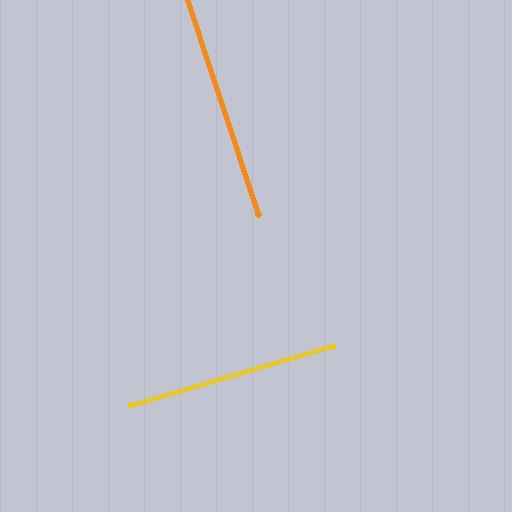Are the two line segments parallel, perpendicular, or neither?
Perpendicular — they meet at approximately 88°.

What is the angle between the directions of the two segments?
Approximately 88 degrees.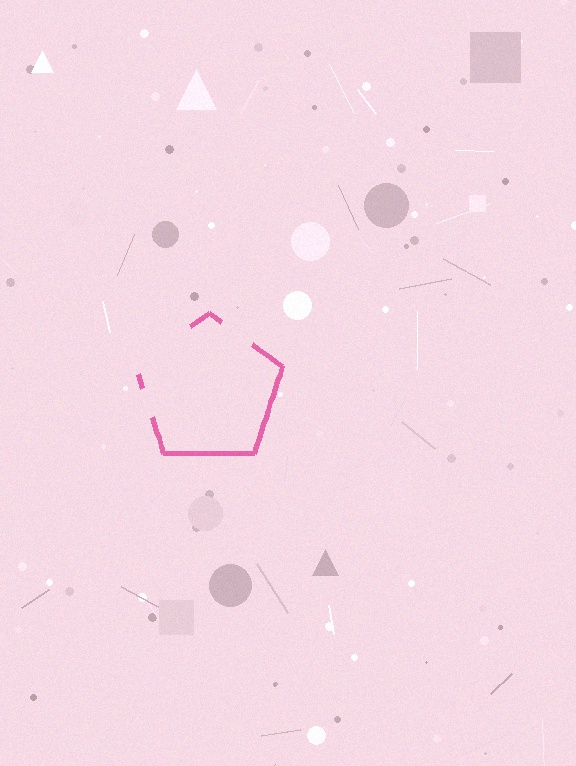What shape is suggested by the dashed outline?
The dashed outline suggests a pentagon.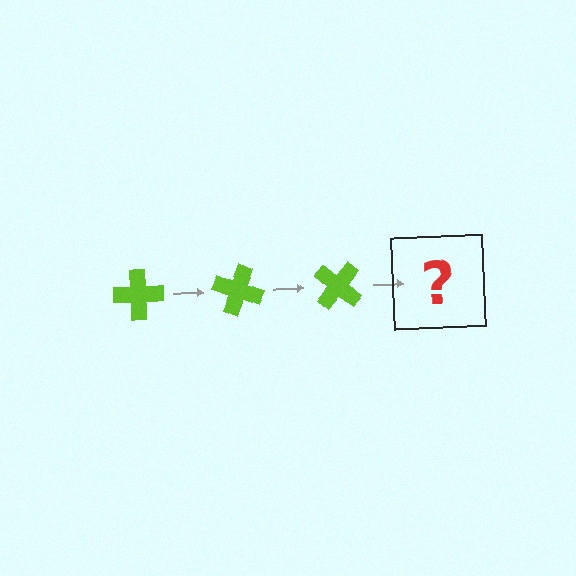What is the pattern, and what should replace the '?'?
The pattern is that the cross rotates 20 degrees each step. The '?' should be a lime cross rotated 60 degrees.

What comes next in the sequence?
The next element should be a lime cross rotated 60 degrees.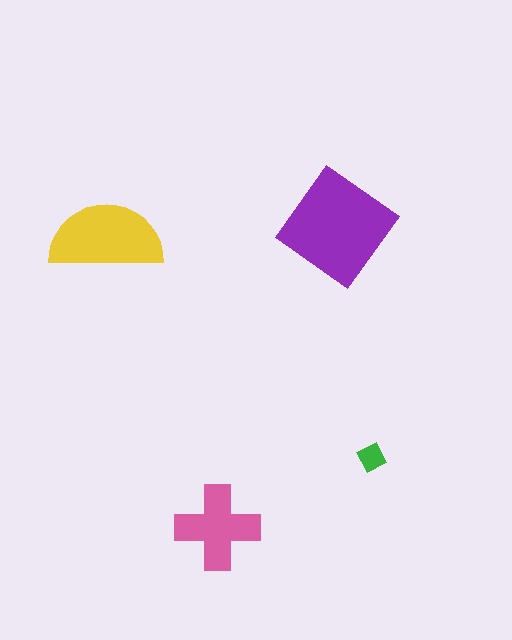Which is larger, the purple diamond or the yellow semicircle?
The purple diamond.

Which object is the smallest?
The green diamond.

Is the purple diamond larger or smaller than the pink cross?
Larger.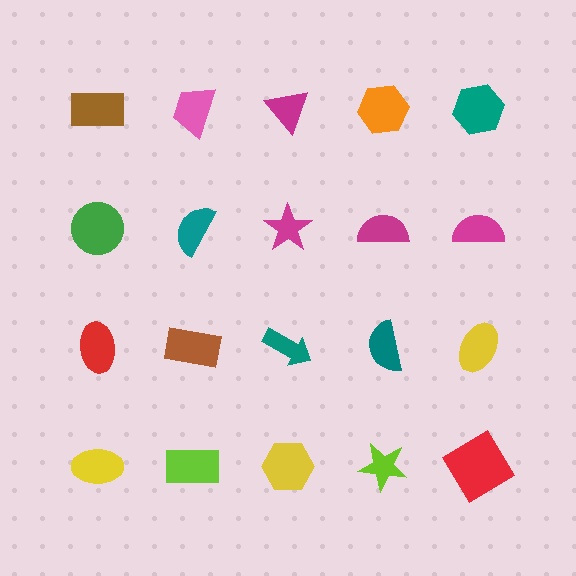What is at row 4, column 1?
A yellow ellipse.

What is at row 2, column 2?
A teal semicircle.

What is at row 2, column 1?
A green circle.